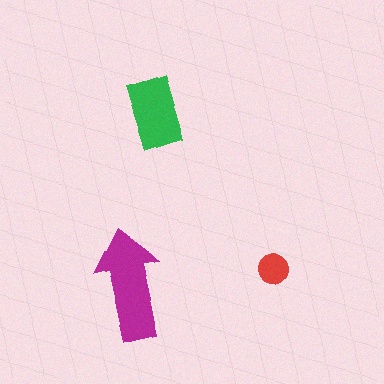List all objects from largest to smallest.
The magenta arrow, the green rectangle, the red circle.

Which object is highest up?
The green rectangle is topmost.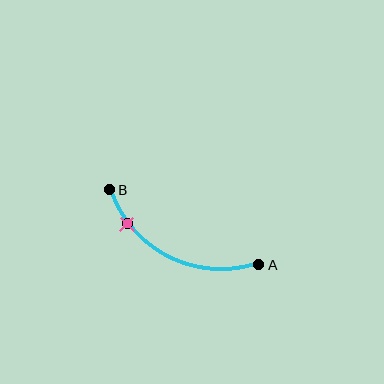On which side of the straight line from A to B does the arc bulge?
The arc bulges below the straight line connecting A and B.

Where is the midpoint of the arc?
The arc midpoint is the point on the curve farthest from the straight line joining A and B. It sits below that line.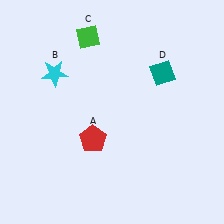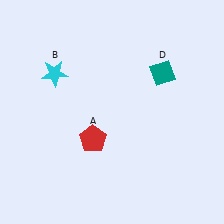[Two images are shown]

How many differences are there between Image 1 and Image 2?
There is 1 difference between the two images.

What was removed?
The green diamond (C) was removed in Image 2.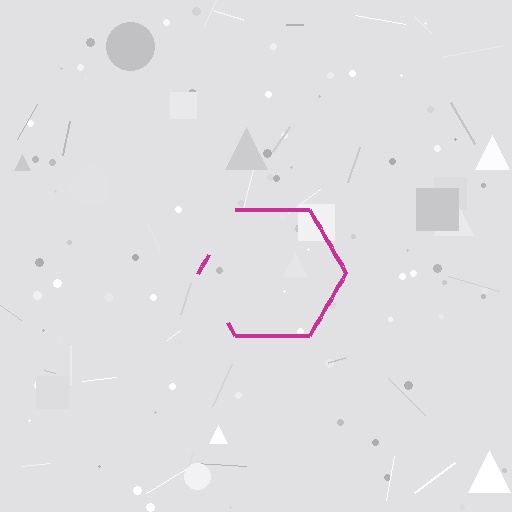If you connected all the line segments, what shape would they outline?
They would outline a hexagon.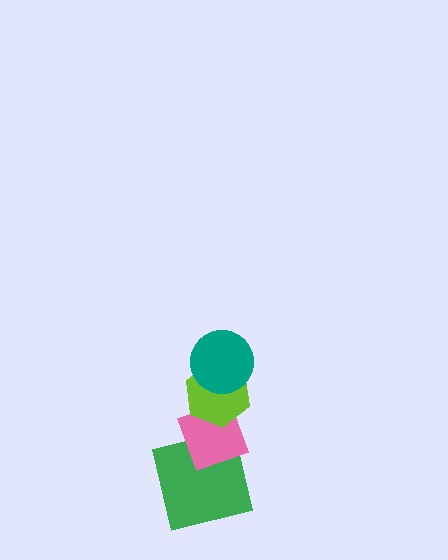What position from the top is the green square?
The green square is 4th from the top.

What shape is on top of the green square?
The pink diamond is on top of the green square.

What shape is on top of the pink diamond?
The lime hexagon is on top of the pink diamond.